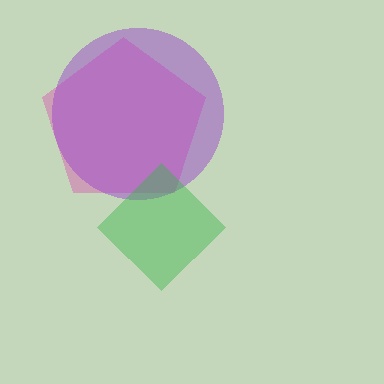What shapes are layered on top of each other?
The layered shapes are: a pink pentagon, a purple circle, a green diamond.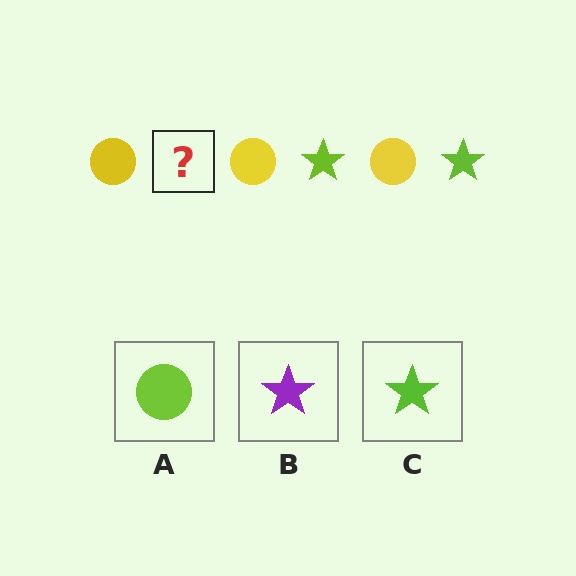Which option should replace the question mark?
Option C.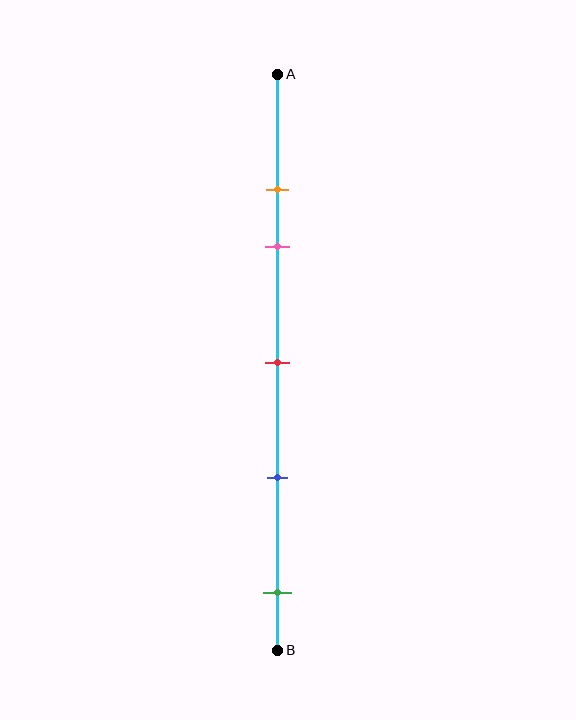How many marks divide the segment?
There are 5 marks dividing the segment.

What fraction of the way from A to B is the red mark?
The red mark is approximately 50% (0.5) of the way from A to B.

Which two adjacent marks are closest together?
The orange and pink marks are the closest adjacent pair.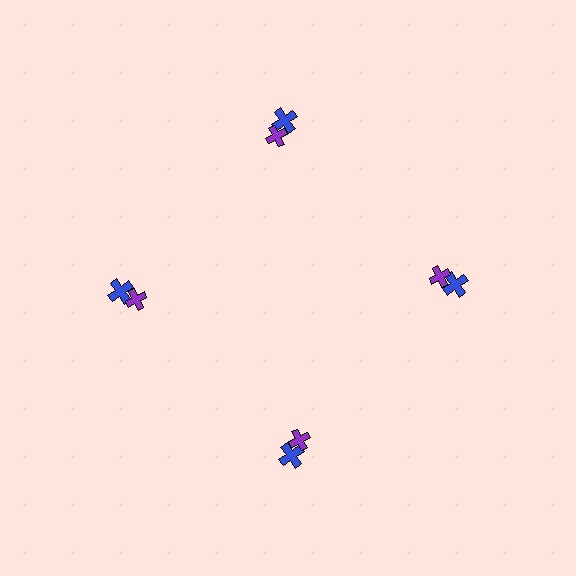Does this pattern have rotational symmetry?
Yes, this pattern has 4-fold rotational symmetry. It looks the same after rotating 90 degrees around the center.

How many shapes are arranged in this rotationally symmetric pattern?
There are 8 shapes, arranged in 4 groups of 2.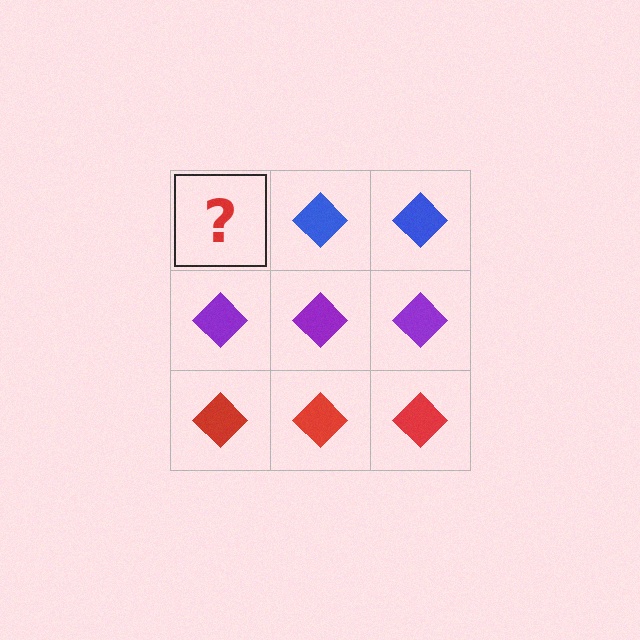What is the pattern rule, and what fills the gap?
The rule is that each row has a consistent color. The gap should be filled with a blue diamond.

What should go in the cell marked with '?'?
The missing cell should contain a blue diamond.